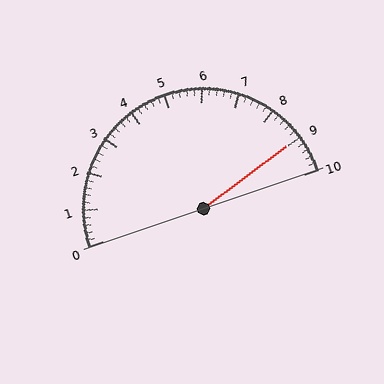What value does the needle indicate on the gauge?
The needle indicates approximately 9.0.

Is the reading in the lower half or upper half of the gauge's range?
The reading is in the upper half of the range (0 to 10).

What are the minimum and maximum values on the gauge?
The gauge ranges from 0 to 10.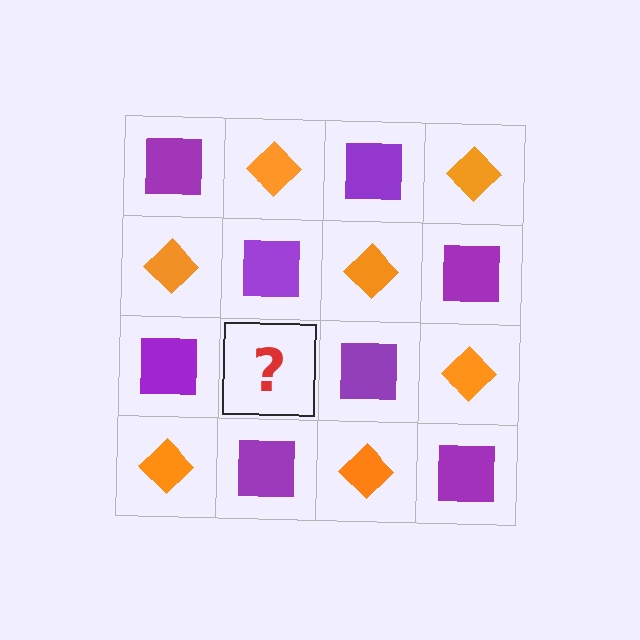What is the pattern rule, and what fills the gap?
The rule is that it alternates purple square and orange diamond in a checkerboard pattern. The gap should be filled with an orange diamond.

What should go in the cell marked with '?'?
The missing cell should contain an orange diamond.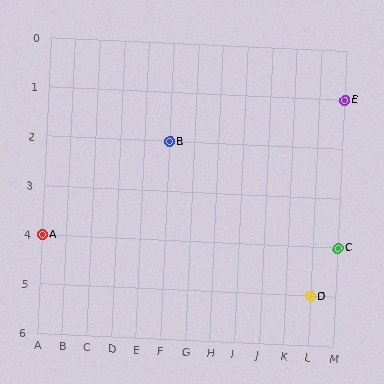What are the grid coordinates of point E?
Point E is at grid coordinates (M, 1).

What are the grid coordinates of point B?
Point B is at grid coordinates (F, 2).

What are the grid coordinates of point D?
Point D is at grid coordinates (L, 5).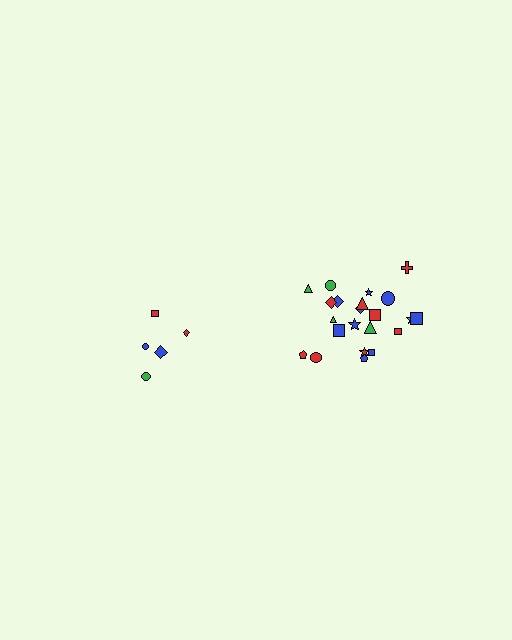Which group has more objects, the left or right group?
The right group.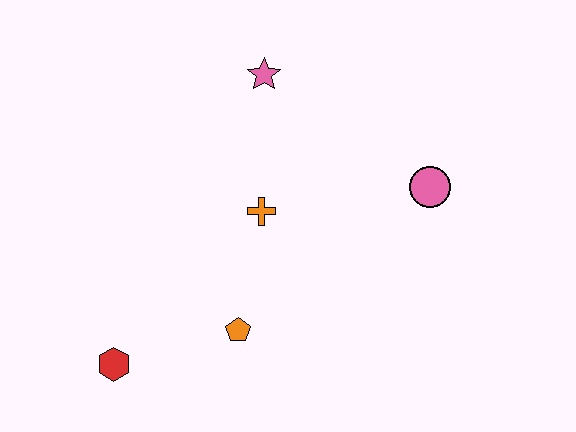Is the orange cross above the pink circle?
No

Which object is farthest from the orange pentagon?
The pink star is farthest from the orange pentagon.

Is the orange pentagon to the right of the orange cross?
No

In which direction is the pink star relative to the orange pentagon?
The pink star is above the orange pentagon.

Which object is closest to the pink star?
The orange cross is closest to the pink star.